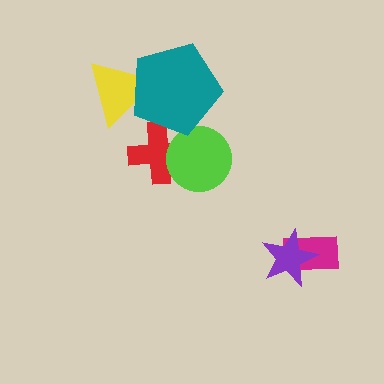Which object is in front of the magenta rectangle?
The purple star is in front of the magenta rectangle.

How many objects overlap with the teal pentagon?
2 objects overlap with the teal pentagon.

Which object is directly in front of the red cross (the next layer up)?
The lime circle is directly in front of the red cross.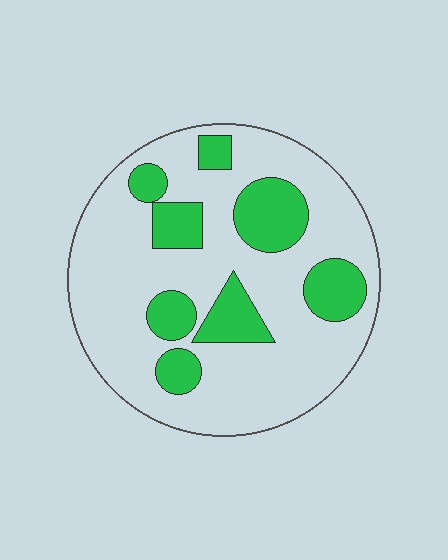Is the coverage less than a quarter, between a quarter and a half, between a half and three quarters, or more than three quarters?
Between a quarter and a half.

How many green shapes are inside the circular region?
8.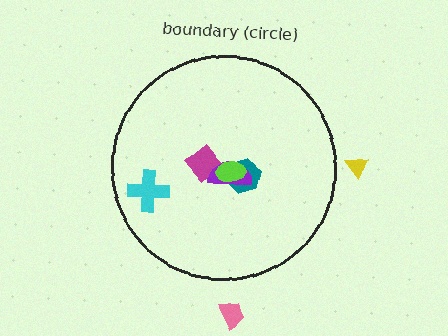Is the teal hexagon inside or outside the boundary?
Inside.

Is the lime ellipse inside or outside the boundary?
Inside.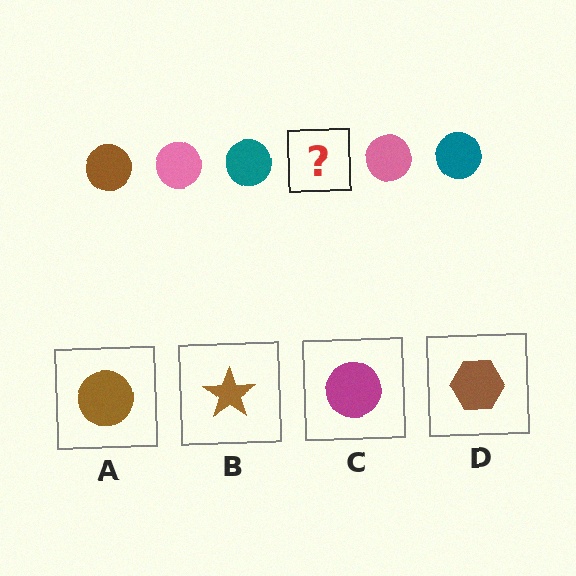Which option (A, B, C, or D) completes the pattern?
A.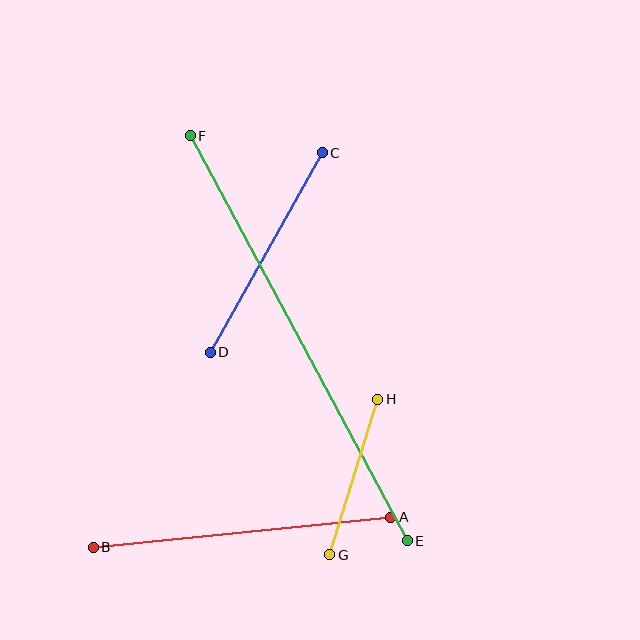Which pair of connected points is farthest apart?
Points E and F are farthest apart.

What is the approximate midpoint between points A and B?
The midpoint is at approximately (242, 532) pixels.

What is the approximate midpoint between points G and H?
The midpoint is at approximately (354, 477) pixels.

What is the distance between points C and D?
The distance is approximately 229 pixels.